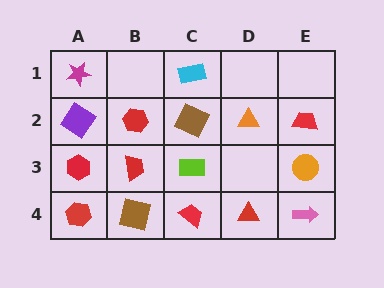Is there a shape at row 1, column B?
No, that cell is empty.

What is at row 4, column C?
A red trapezoid.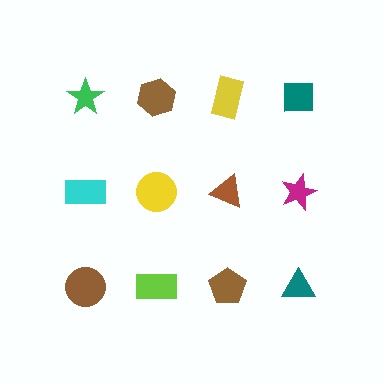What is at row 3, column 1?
A brown circle.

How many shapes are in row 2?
4 shapes.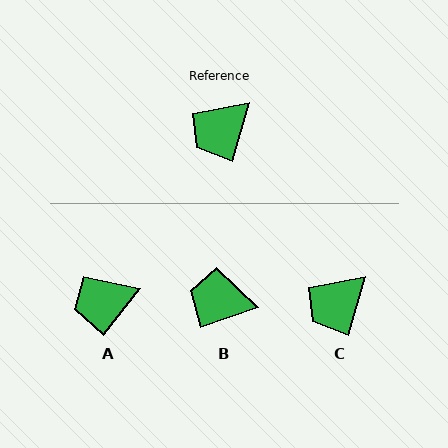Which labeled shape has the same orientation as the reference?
C.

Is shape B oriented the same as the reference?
No, it is off by about 55 degrees.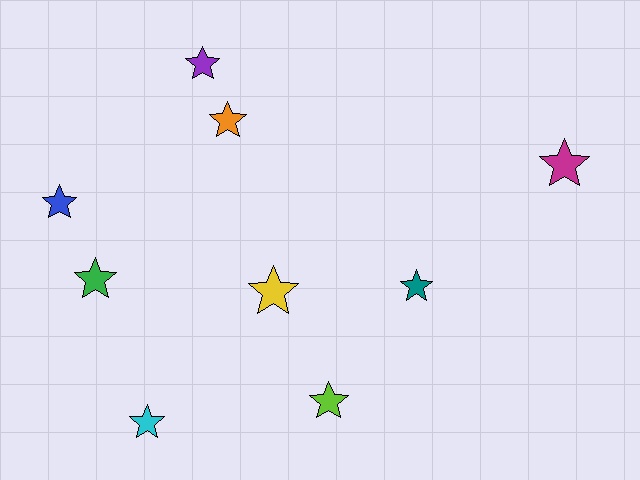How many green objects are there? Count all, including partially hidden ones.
There is 1 green object.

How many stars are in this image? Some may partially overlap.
There are 9 stars.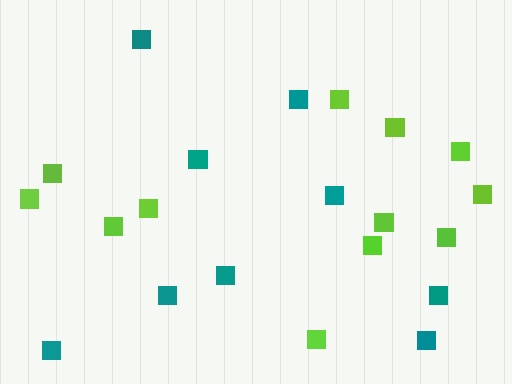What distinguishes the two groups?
There are 2 groups: one group of teal squares (9) and one group of lime squares (12).